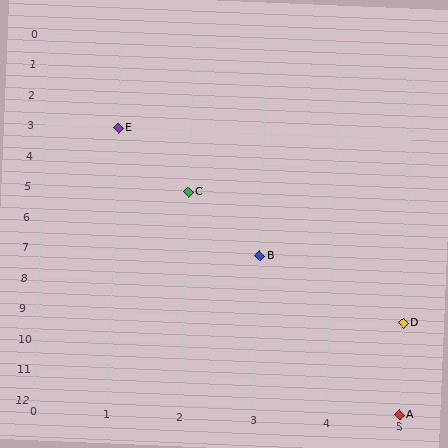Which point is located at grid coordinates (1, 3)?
Point E is at (1, 3).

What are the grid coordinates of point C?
Point C is at grid coordinates (2, 5).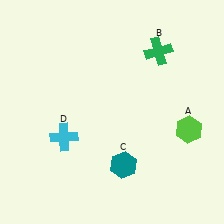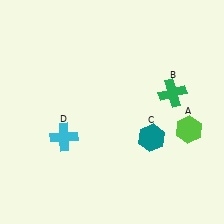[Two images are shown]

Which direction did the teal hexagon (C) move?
The teal hexagon (C) moved right.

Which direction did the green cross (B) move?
The green cross (B) moved down.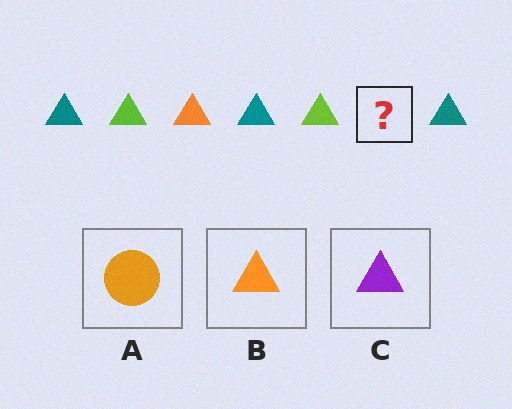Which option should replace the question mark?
Option B.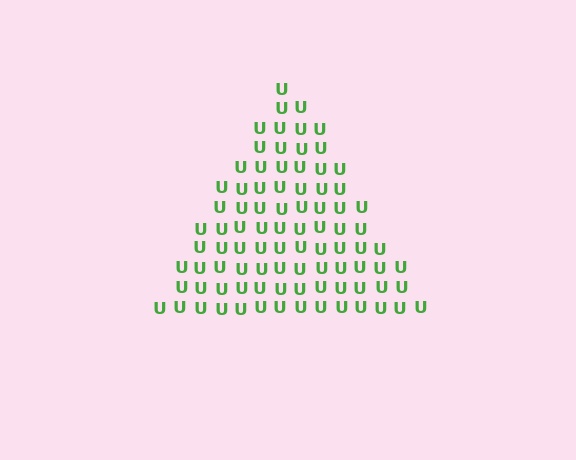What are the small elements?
The small elements are letter U's.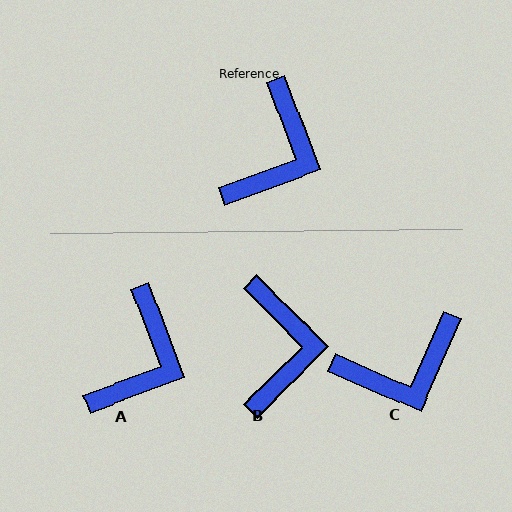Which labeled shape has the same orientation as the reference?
A.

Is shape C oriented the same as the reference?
No, it is off by about 44 degrees.